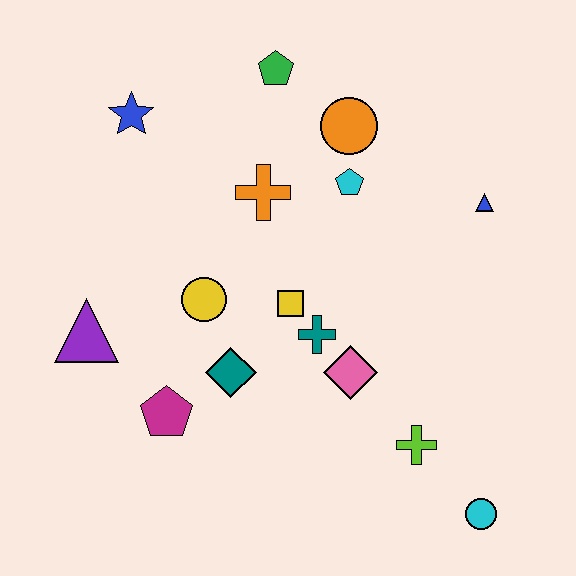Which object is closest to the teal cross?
The yellow square is closest to the teal cross.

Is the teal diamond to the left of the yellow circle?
No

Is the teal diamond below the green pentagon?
Yes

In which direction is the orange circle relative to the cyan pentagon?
The orange circle is above the cyan pentagon.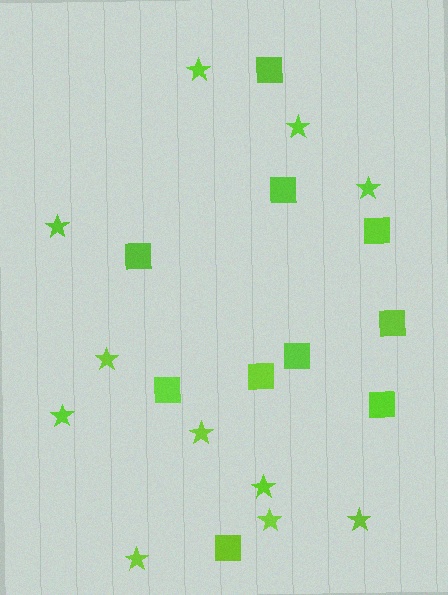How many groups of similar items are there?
There are 2 groups: one group of squares (10) and one group of stars (11).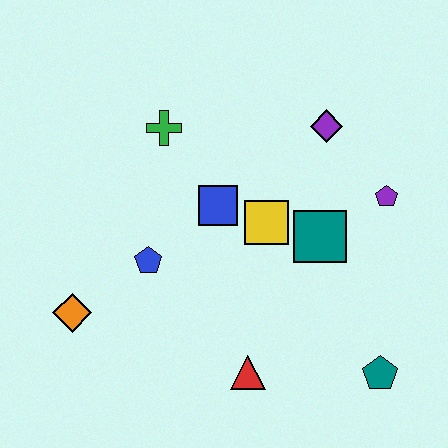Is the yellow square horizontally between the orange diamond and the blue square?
No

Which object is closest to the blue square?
The yellow square is closest to the blue square.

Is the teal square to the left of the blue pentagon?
No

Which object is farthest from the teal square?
The orange diamond is farthest from the teal square.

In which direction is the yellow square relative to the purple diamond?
The yellow square is below the purple diamond.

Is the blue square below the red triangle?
No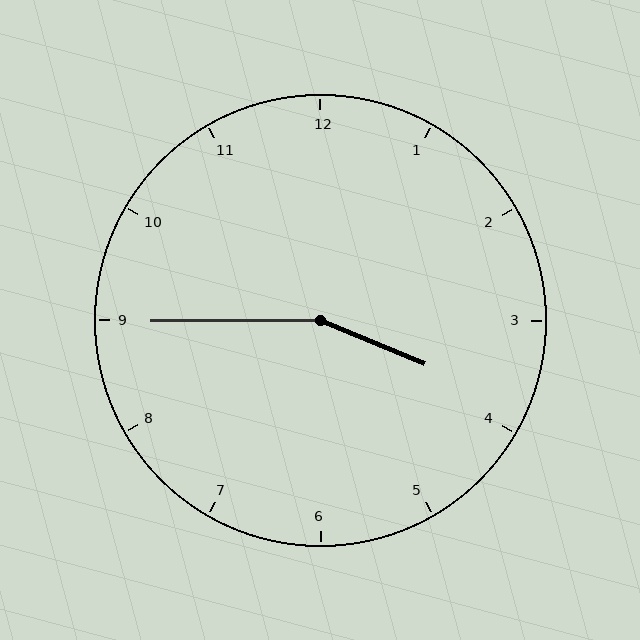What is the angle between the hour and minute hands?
Approximately 158 degrees.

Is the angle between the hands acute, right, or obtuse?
It is obtuse.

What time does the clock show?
3:45.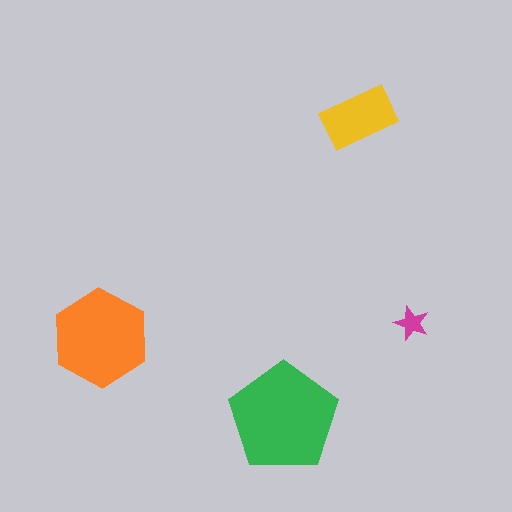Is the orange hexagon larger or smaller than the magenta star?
Larger.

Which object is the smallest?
The magenta star.